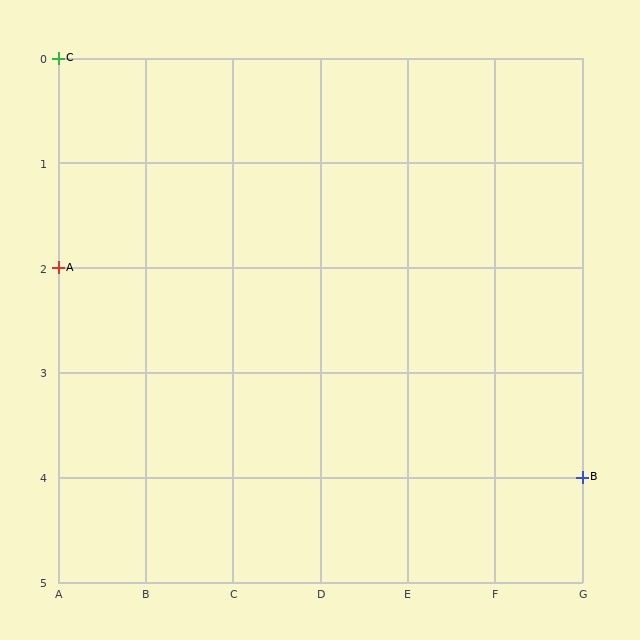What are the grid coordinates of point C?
Point C is at grid coordinates (A, 0).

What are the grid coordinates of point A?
Point A is at grid coordinates (A, 2).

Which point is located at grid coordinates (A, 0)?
Point C is at (A, 0).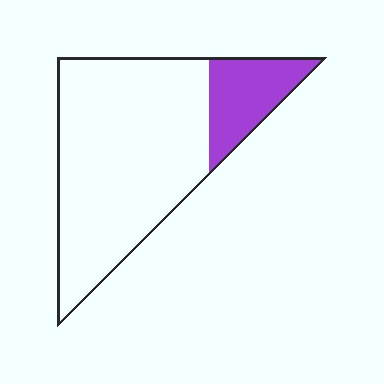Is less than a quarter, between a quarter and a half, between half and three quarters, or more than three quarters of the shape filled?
Less than a quarter.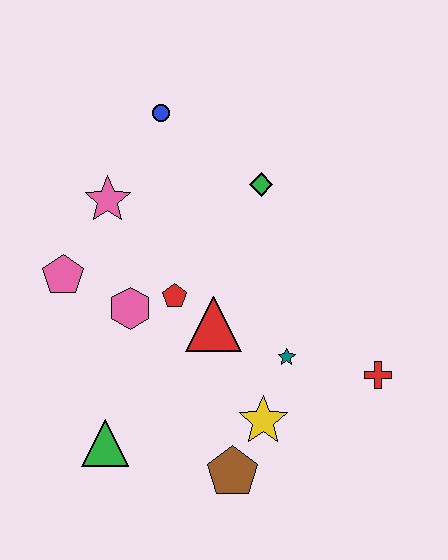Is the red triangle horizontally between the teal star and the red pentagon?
Yes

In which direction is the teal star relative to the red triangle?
The teal star is to the right of the red triangle.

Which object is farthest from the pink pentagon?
The red cross is farthest from the pink pentagon.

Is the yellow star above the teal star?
No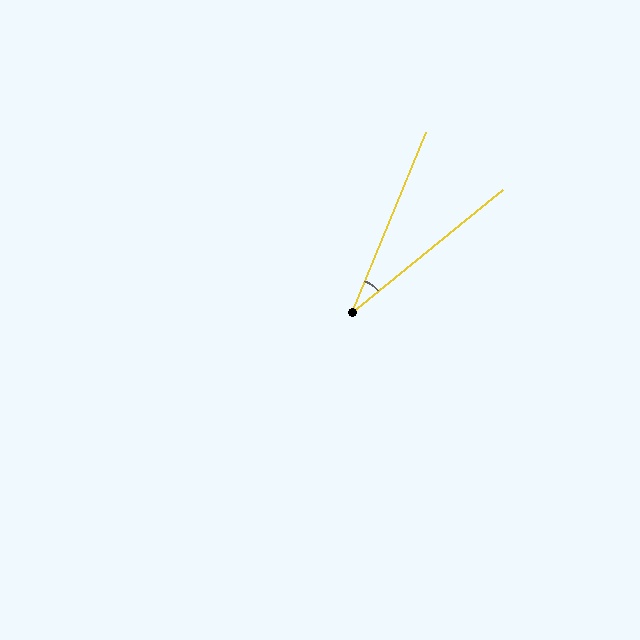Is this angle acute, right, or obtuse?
It is acute.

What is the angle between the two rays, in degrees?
Approximately 29 degrees.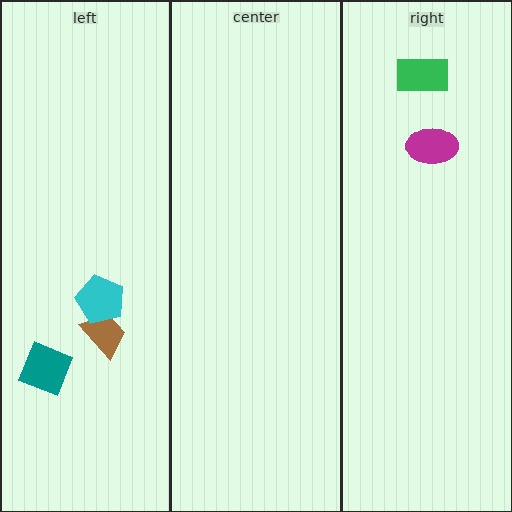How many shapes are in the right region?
2.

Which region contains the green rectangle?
The right region.